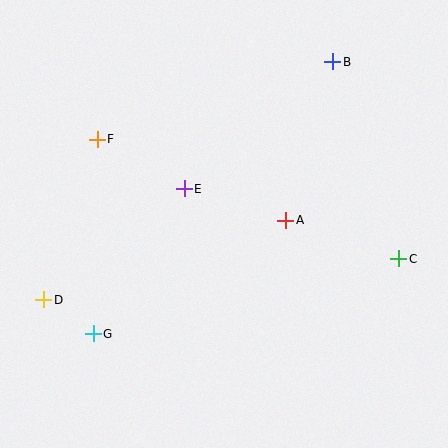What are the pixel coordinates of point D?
Point D is at (44, 300).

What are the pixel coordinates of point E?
Point E is at (184, 189).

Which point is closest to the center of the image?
Point E at (184, 189) is closest to the center.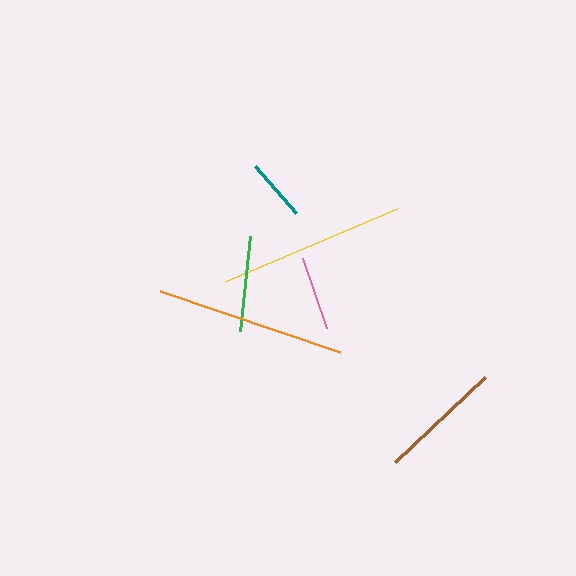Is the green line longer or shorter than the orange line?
The orange line is longer than the green line.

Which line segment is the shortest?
The teal line is the shortest at approximately 63 pixels.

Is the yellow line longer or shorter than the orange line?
The orange line is longer than the yellow line.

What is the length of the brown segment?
The brown segment is approximately 124 pixels long.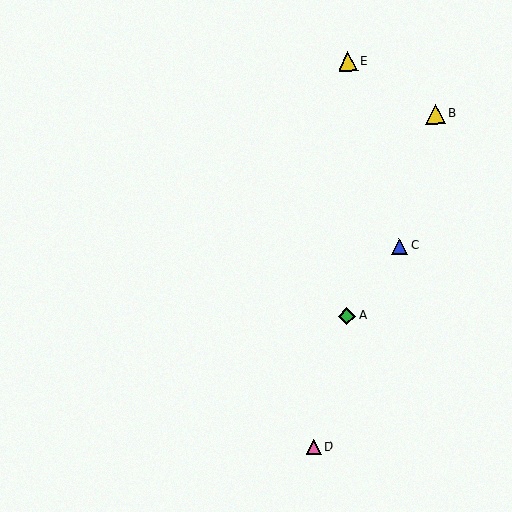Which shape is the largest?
The yellow triangle (labeled B) is the largest.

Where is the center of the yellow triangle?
The center of the yellow triangle is at (348, 61).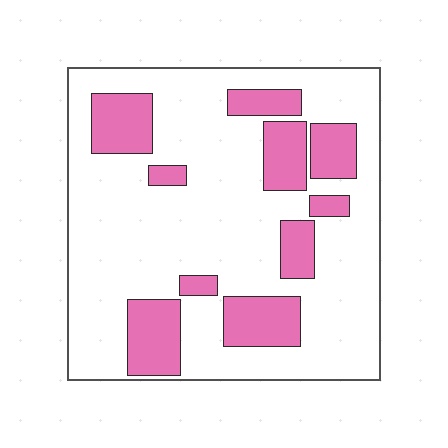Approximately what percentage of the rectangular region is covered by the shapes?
Approximately 25%.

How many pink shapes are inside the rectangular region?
10.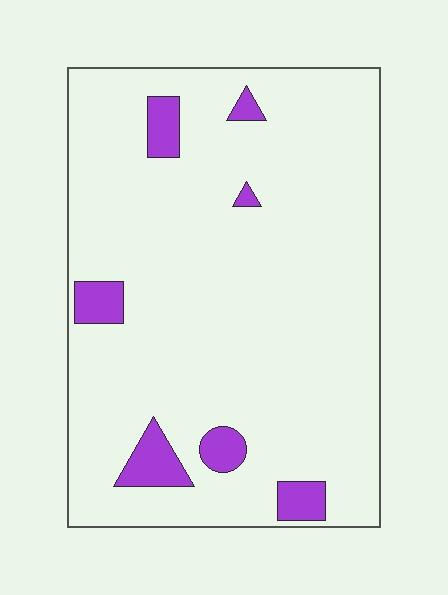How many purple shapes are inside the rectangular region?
7.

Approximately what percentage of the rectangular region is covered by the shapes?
Approximately 10%.